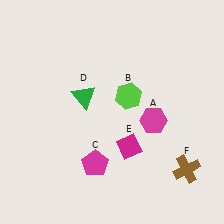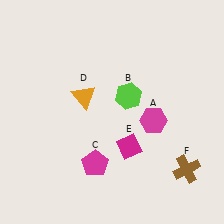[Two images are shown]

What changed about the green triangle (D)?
In Image 1, D is green. In Image 2, it changed to orange.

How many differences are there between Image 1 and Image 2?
There is 1 difference between the two images.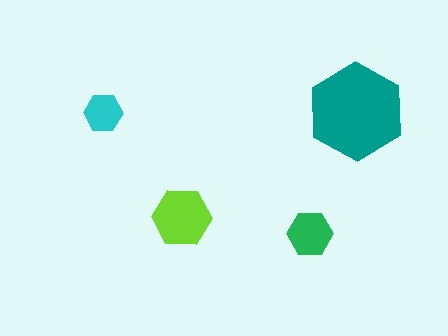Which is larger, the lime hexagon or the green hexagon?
The lime one.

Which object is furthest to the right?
The teal hexagon is rightmost.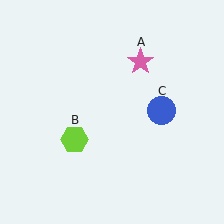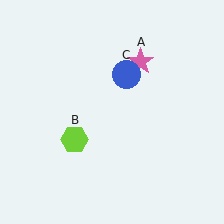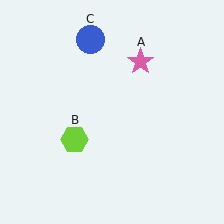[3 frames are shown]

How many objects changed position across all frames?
1 object changed position: blue circle (object C).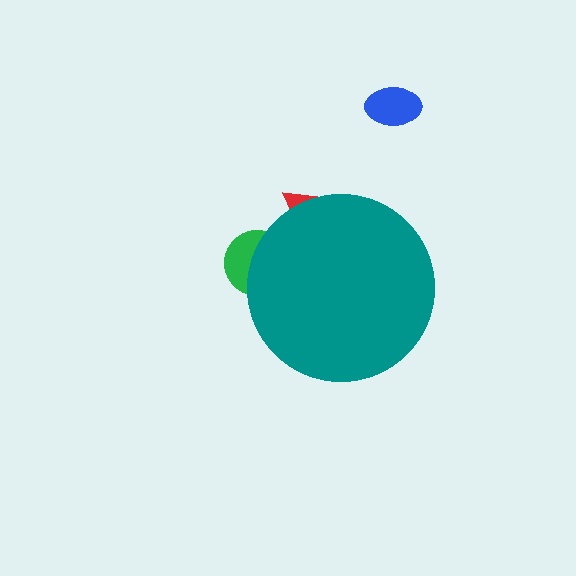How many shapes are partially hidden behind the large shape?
2 shapes are partially hidden.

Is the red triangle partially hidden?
Yes, the red triangle is partially hidden behind the teal circle.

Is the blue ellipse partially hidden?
No, the blue ellipse is fully visible.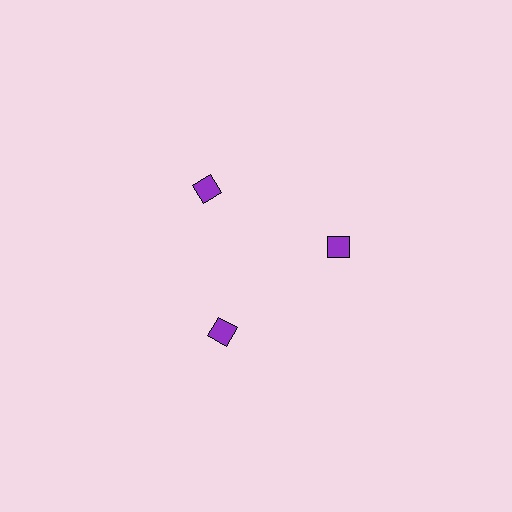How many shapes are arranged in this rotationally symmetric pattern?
There are 3 shapes, arranged in 3 groups of 1.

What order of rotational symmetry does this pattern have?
This pattern has 3-fold rotational symmetry.